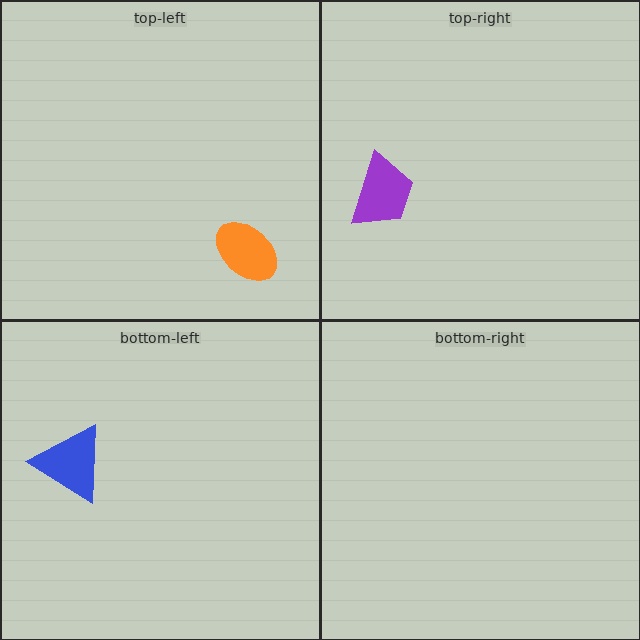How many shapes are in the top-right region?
1.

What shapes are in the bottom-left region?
The blue triangle.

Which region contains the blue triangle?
The bottom-left region.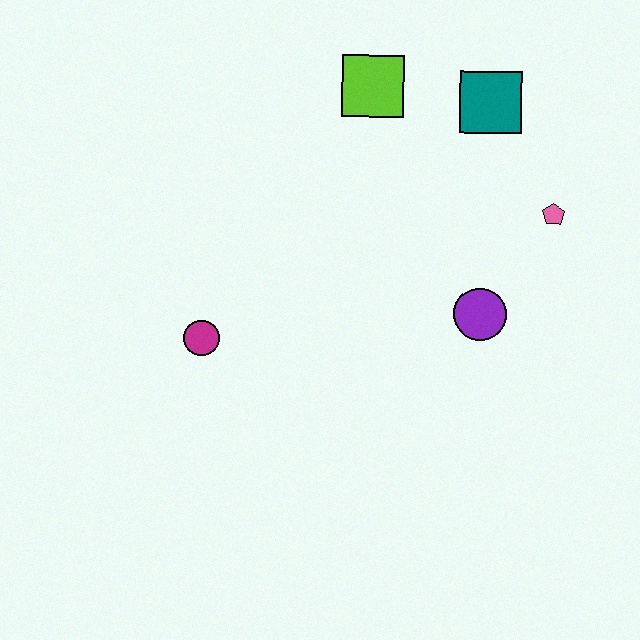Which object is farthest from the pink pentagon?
The magenta circle is farthest from the pink pentagon.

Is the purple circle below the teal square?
Yes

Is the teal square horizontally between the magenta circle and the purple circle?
No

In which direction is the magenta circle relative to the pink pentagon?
The magenta circle is to the left of the pink pentagon.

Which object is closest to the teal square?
The lime square is closest to the teal square.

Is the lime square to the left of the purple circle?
Yes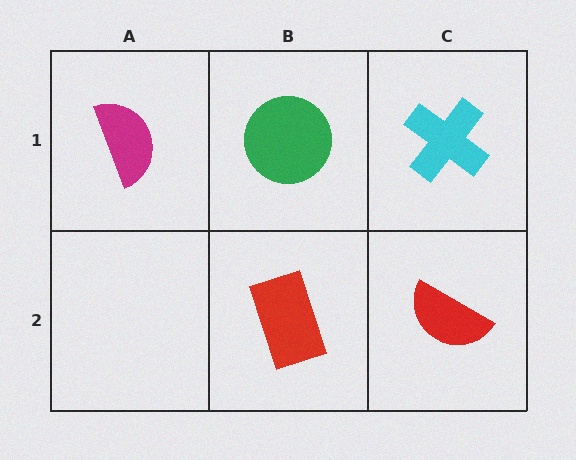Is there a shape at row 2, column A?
No, that cell is empty.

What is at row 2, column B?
A red rectangle.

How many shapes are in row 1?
3 shapes.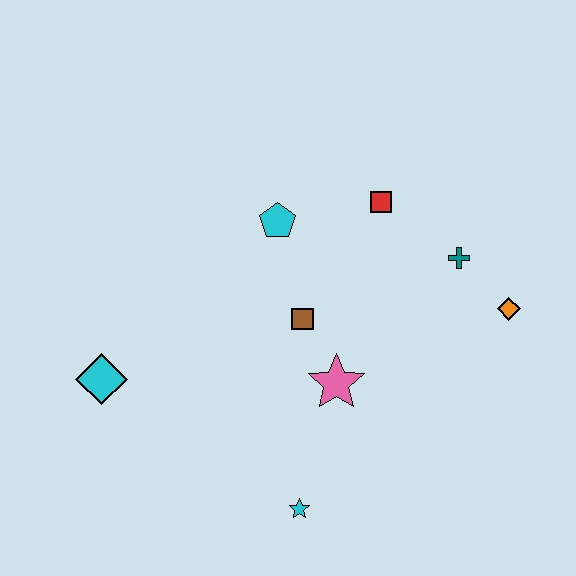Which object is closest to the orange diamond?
The teal cross is closest to the orange diamond.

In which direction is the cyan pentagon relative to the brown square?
The cyan pentagon is above the brown square.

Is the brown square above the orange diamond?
No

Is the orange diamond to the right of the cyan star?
Yes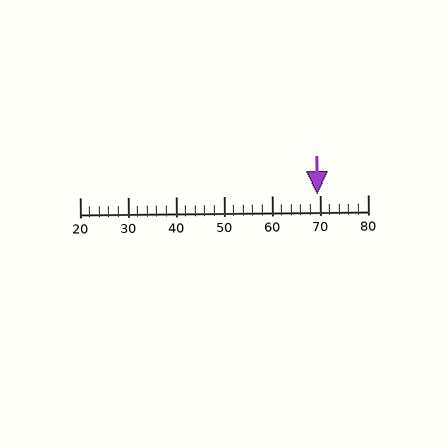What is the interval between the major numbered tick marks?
The major tick marks are spaced 10 units apart.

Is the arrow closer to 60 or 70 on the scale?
The arrow is closer to 70.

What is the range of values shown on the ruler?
The ruler shows values from 20 to 80.